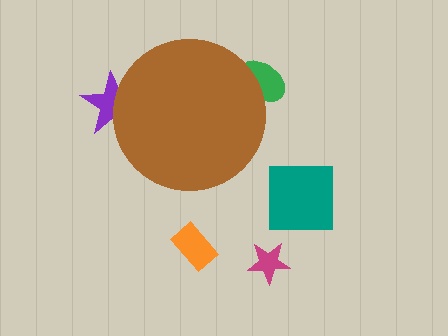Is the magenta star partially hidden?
No, the magenta star is fully visible.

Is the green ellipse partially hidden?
Yes, the green ellipse is partially hidden behind the brown circle.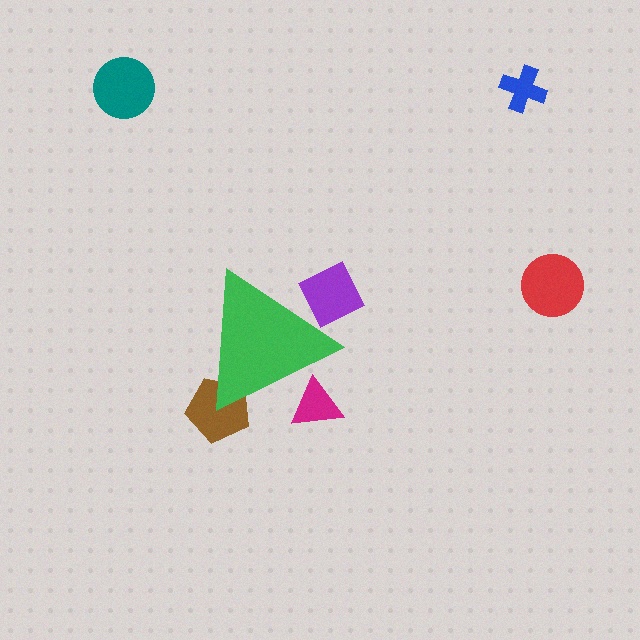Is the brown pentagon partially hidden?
Yes, the brown pentagon is partially hidden behind the green triangle.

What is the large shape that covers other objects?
A green triangle.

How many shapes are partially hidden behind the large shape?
3 shapes are partially hidden.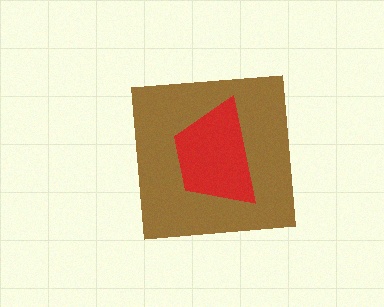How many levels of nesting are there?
2.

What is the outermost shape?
The brown square.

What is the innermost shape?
The red trapezoid.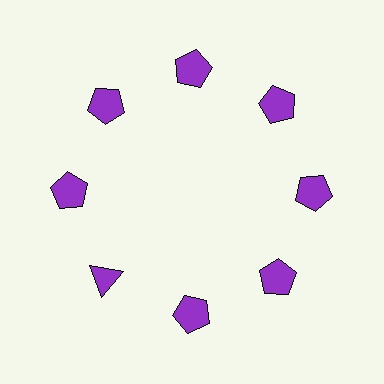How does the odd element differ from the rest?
It has a different shape: triangle instead of pentagon.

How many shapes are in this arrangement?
There are 8 shapes arranged in a ring pattern.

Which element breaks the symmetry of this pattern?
The purple triangle at roughly the 8 o'clock position breaks the symmetry. All other shapes are purple pentagons.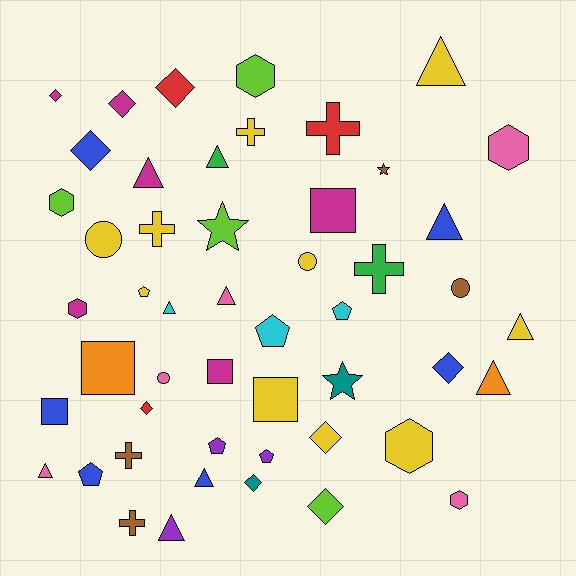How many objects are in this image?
There are 50 objects.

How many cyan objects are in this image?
There are 3 cyan objects.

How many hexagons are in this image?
There are 6 hexagons.